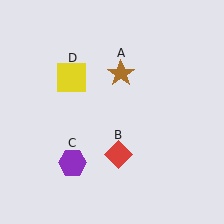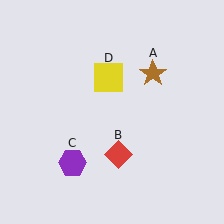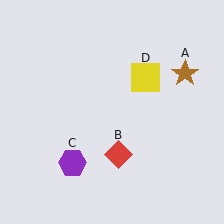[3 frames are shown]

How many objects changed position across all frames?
2 objects changed position: brown star (object A), yellow square (object D).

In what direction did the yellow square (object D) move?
The yellow square (object D) moved right.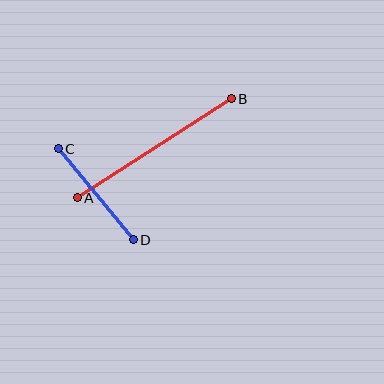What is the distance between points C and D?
The distance is approximately 118 pixels.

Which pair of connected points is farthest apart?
Points A and B are farthest apart.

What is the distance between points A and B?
The distance is approximately 183 pixels.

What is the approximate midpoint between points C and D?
The midpoint is at approximately (96, 194) pixels.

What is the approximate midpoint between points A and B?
The midpoint is at approximately (154, 148) pixels.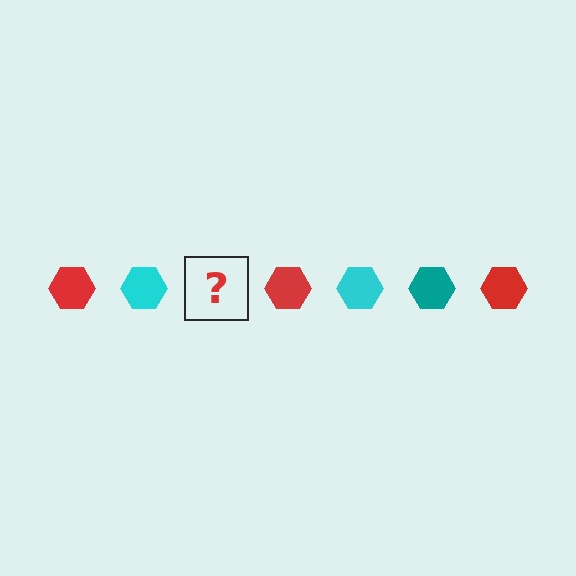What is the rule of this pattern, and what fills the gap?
The rule is that the pattern cycles through red, cyan, teal hexagons. The gap should be filled with a teal hexagon.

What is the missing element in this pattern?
The missing element is a teal hexagon.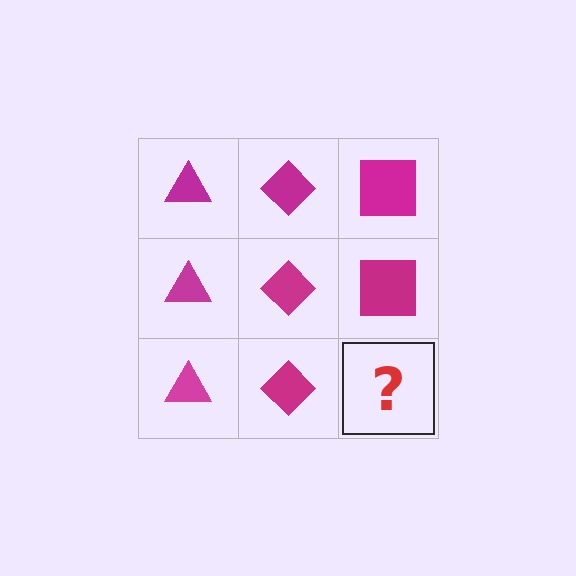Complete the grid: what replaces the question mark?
The question mark should be replaced with a magenta square.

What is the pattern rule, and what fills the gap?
The rule is that each column has a consistent shape. The gap should be filled with a magenta square.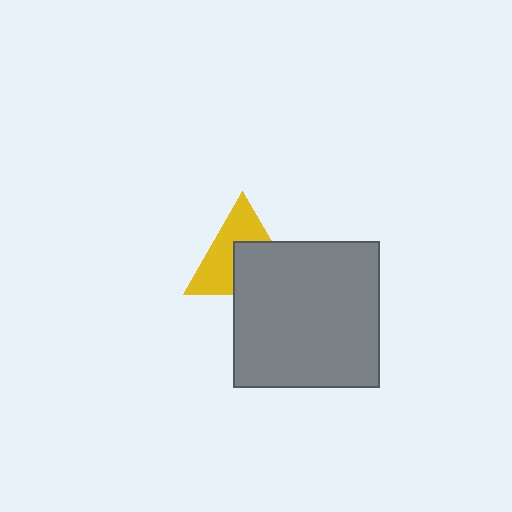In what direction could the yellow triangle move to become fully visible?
The yellow triangle could move up. That would shift it out from behind the gray square entirely.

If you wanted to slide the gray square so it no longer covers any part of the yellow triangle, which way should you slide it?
Slide it down — that is the most direct way to separate the two shapes.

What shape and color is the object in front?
The object in front is a gray square.